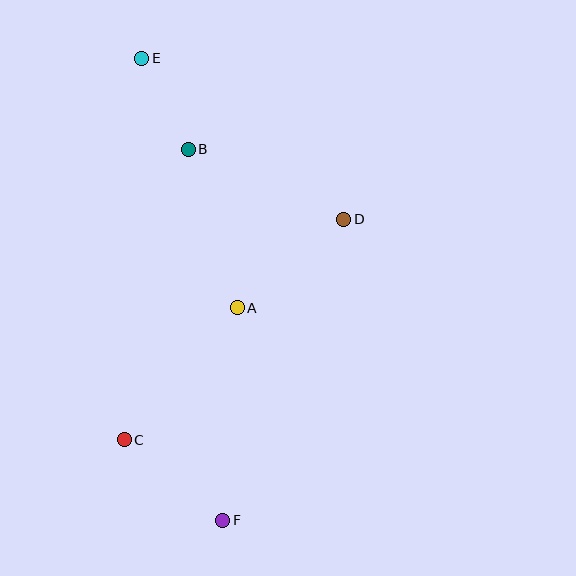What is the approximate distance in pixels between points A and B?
The distance between A and B is approximately 166 pixels.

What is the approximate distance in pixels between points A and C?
The distance between A and C is approximately 174 pixels.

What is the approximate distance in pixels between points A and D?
The distance between A and D is approximately 139 pixels.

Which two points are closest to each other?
Points B and E are closest to each other.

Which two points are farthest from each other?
Points E and F are farthest from each other.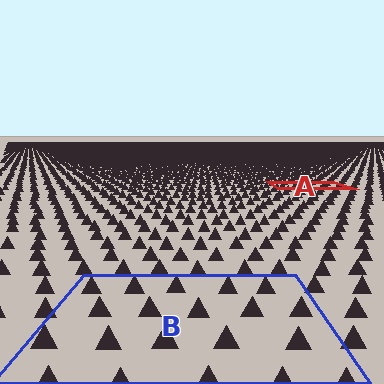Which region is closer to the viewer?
Region B is closer. The texture elements there are larger and more spread out.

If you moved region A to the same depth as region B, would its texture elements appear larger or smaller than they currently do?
They would appear larger. At a closer depth, the same texture elements are projected at a bigger on-screen size.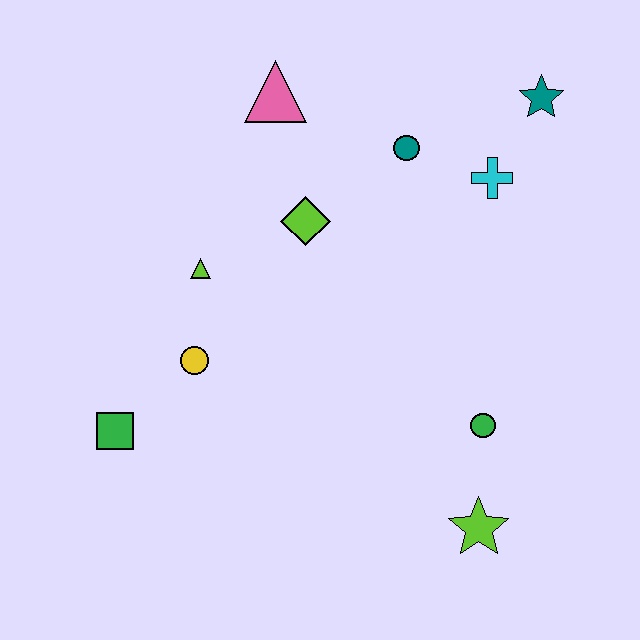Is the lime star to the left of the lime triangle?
No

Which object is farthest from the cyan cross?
The green square is farthest from the cyan cross.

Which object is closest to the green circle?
The lime star is closest to the green circle.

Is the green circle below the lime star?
No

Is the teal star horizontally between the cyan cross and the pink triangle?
No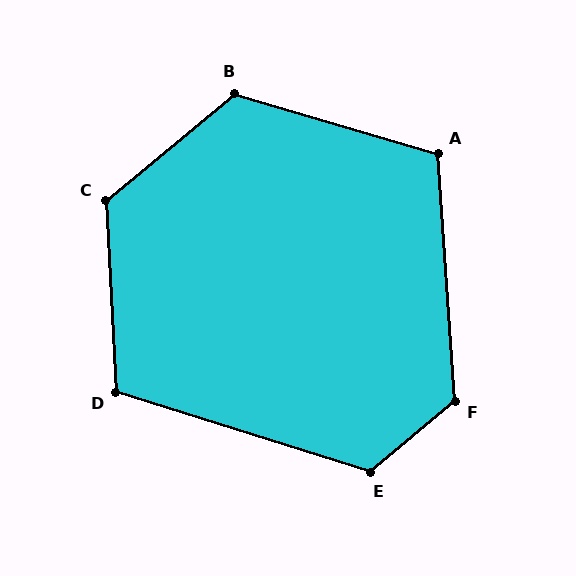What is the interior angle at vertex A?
Approximately 110 degrees (obtuse).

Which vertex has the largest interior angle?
C, at approximately 127 degrees.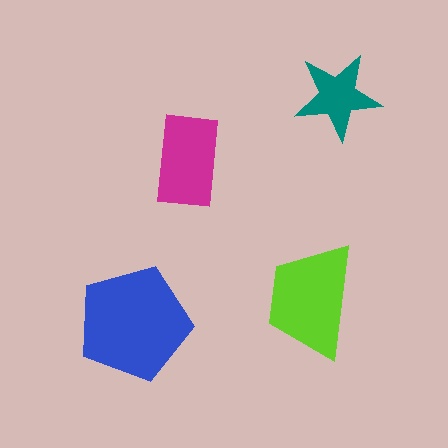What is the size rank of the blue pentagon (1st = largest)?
1st.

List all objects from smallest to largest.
The teal star, the magenta rectangle, the lime trapezoid, the blue pentagon.